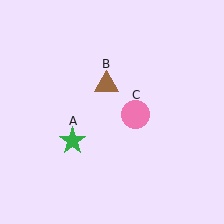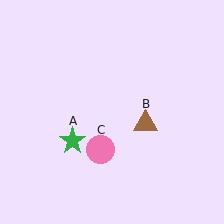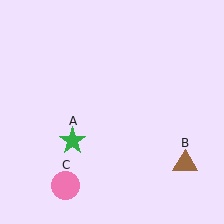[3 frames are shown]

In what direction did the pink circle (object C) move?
The pink circle (object C) moved down and to the left.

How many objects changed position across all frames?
2 objects changed position: brown triangle (object B), pink circle (object C).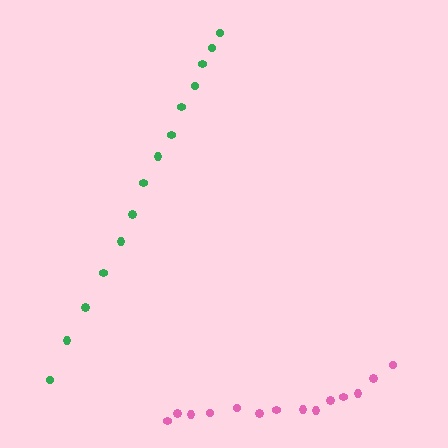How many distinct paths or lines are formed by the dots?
There are 2 distinct paths.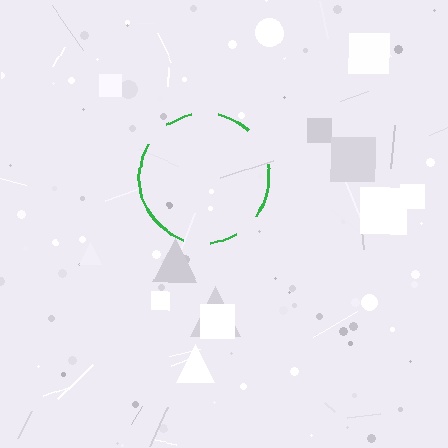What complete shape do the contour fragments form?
The contour fragments form a circle.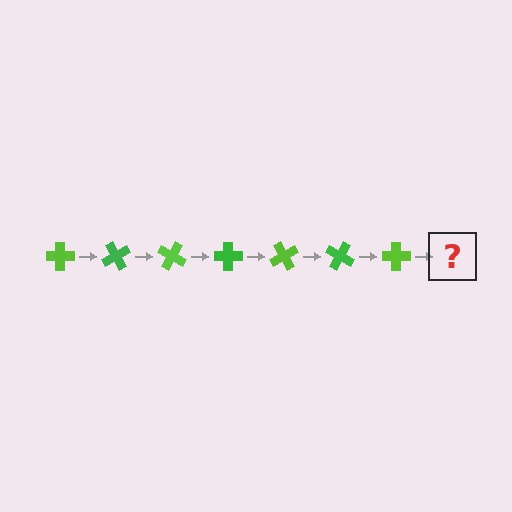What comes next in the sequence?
The next element should be a green cross, rotated 420 degrees from the start.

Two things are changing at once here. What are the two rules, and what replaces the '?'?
The two rules are that it rotates 60 degrees each step and the color cycles through lime and green. The '?' should be a green cross, rotated 420 degrees from the start.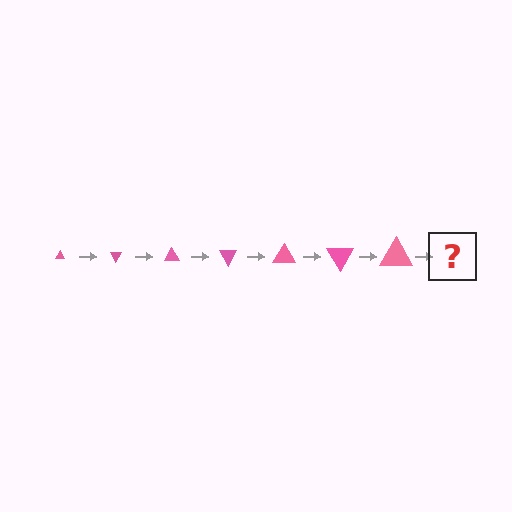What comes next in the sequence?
The next element should be a triangle, larger than the previous one and rotated 420 degrees from the start.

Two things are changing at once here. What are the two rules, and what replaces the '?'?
The two rules are that the triangle grows larger each step and it rotates 60 degrees each step. The '?' should be a triangle, larger than the previous one and rotated 420 degrees from the start.